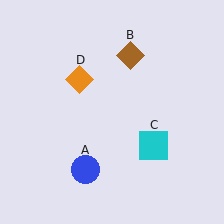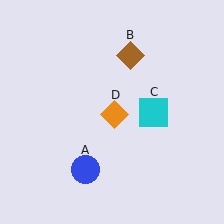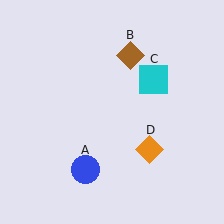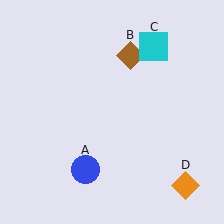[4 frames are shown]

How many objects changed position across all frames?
2 objects changed position: cyan square (object C), orange diamond (object D).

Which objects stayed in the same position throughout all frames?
Blue circle (object A) and brown diamond (object B) remained stationary.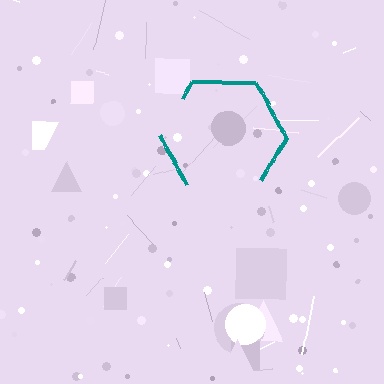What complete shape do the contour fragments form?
The contour fragments form a hexagon.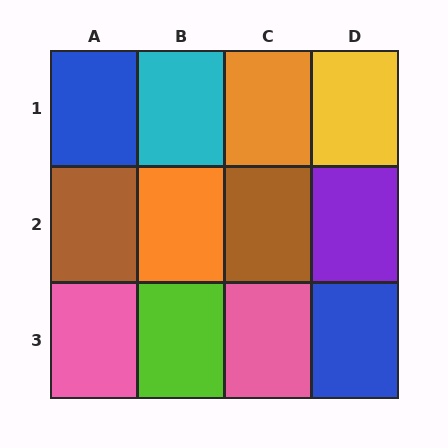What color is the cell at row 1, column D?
Yellow.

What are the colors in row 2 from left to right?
Brown, orange, brown, purple.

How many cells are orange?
2 cells are orange.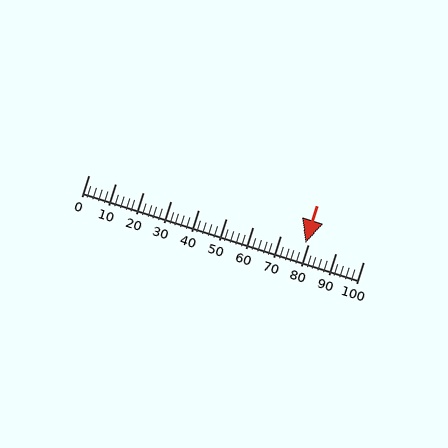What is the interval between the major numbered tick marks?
The major tick marks are spaced 10 units apart.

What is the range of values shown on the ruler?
The ruler shows values from 0 to 100.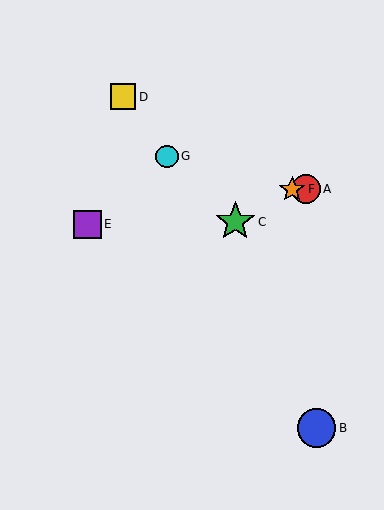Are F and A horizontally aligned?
Yes, both are at y≈189.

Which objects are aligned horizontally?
Objects A, F are aligned horizontally.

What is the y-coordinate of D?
Object D is at y≈97.